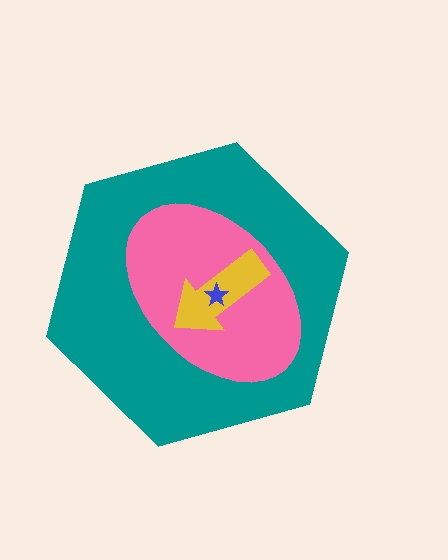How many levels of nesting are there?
4.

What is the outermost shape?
The teal hexagon.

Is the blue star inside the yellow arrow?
Yes.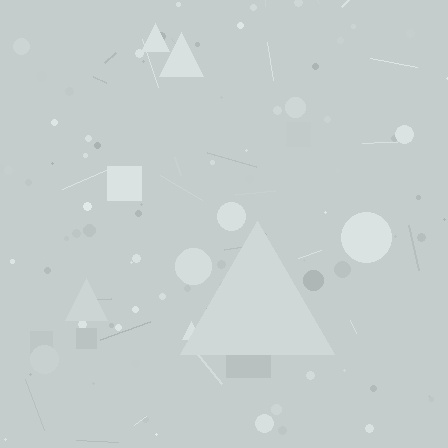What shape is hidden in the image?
A triangle is hidden in the image.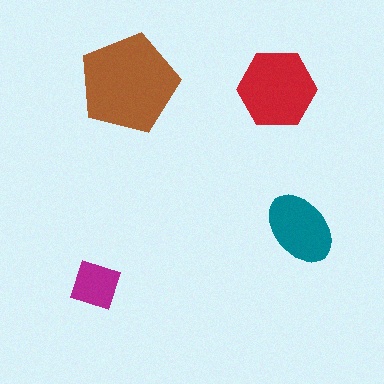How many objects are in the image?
There are 4 objects in the image.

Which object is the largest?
The brown pentagon.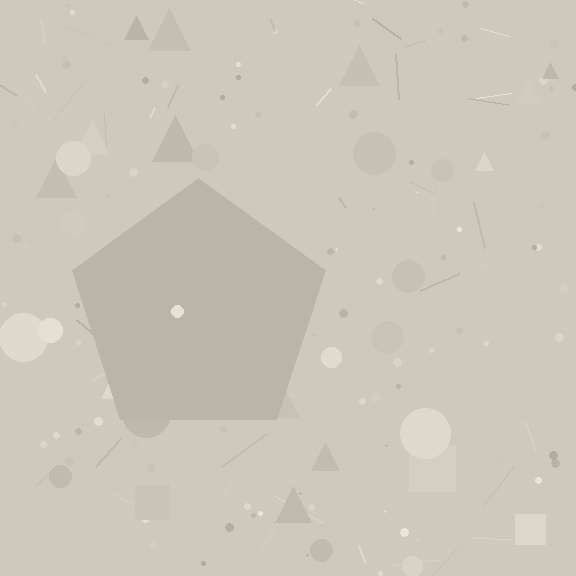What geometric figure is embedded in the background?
A pentagon is embedded in the background.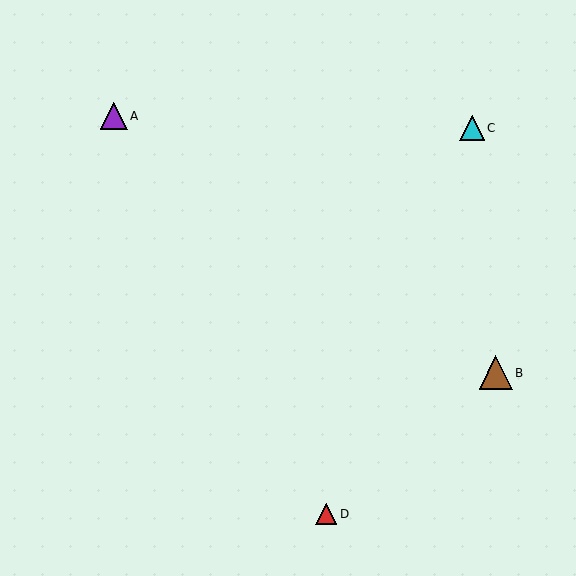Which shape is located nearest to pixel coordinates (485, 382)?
The brown triangle (labeled B) at (496, 373) is nearest to that location.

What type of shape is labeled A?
Shape A is a purple triangle.